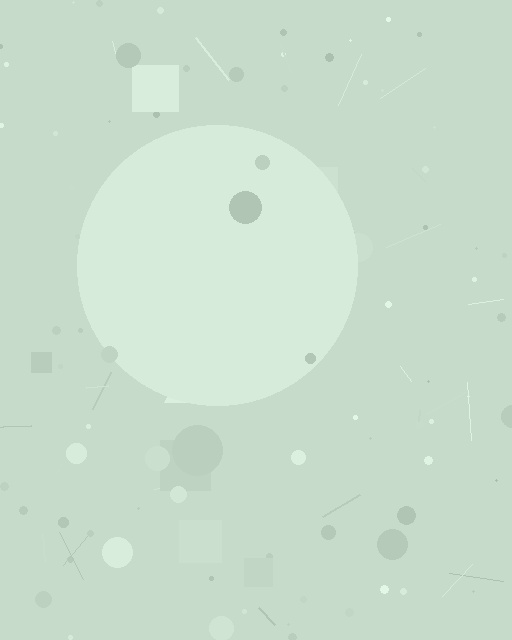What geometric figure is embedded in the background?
A circle is embedded in the background.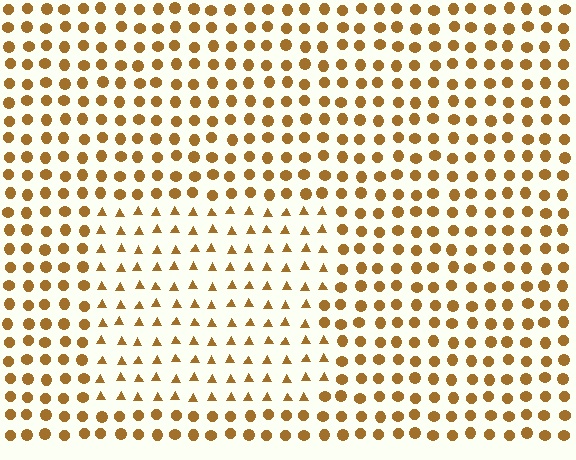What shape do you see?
I see a rectangle.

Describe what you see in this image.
The image is filled with small brown elements arranged in a uniform grid. A rectangle-shaped region contains triangles, while the surrounding area contains circles. The boundary is defined purely by the change in element shape.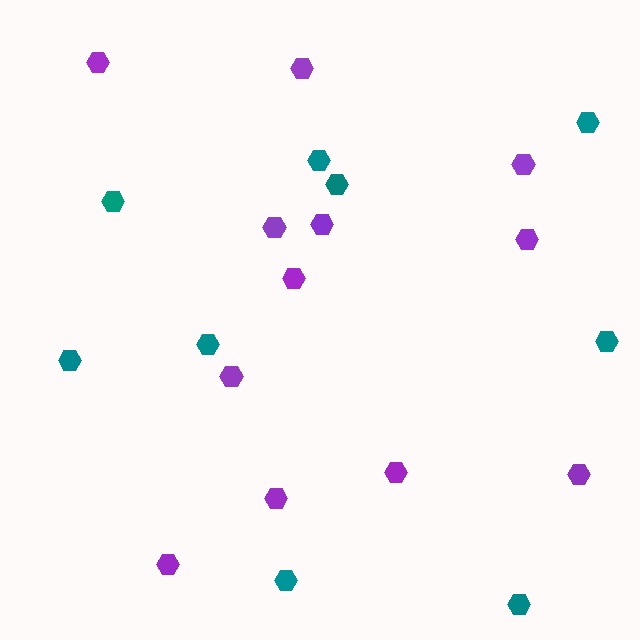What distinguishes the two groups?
There are 2 groups: one group of purple hexagons (12) and one group of teal hexagons (9).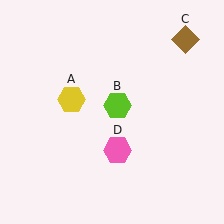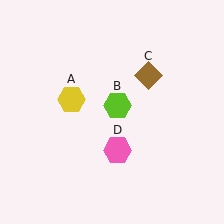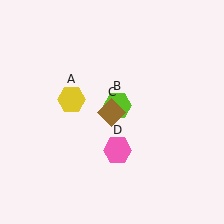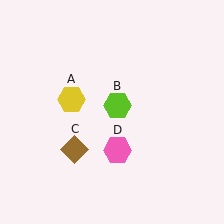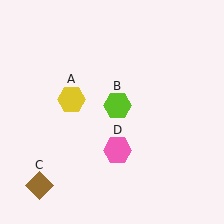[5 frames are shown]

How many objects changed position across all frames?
1 object changed position: brown diamond (object C).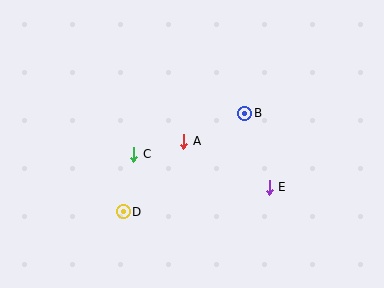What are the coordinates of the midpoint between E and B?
The midpoint between E and B is at (257, 150).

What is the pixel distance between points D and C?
The distance between D and C is 59 pixels.